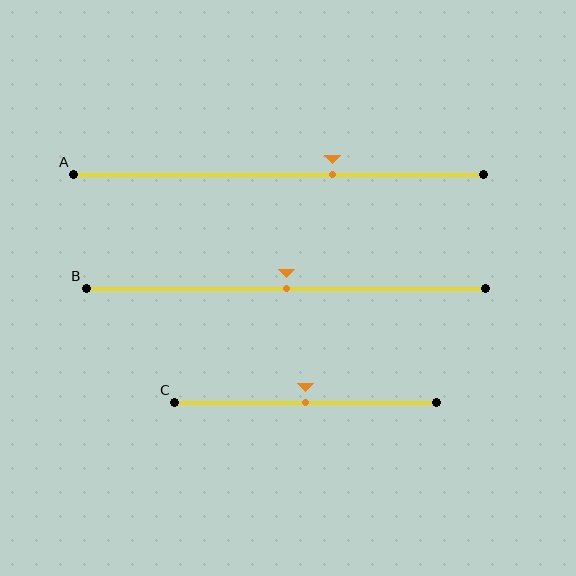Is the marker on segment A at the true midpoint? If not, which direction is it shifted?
No, the marker on segment A is shifted to the right by about 13% of the segment length.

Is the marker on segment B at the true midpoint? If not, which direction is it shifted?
Yes, the marker on segment B is at the true midpoint.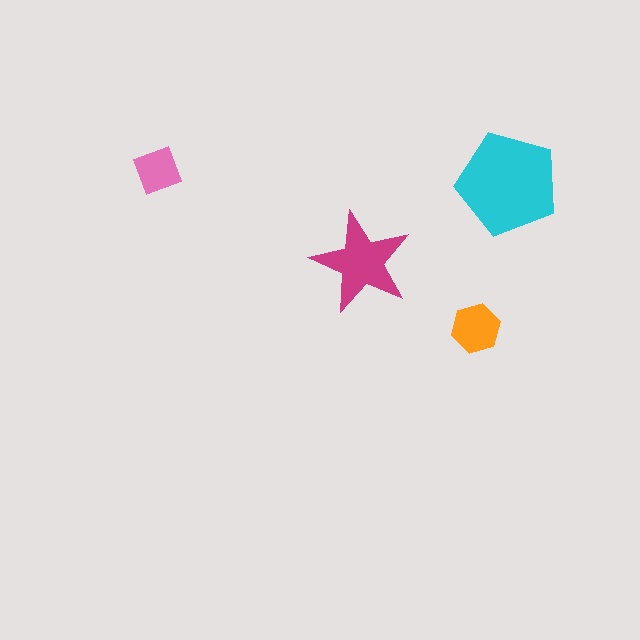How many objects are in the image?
There are 4 objects in the image.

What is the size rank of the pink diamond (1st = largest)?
4th.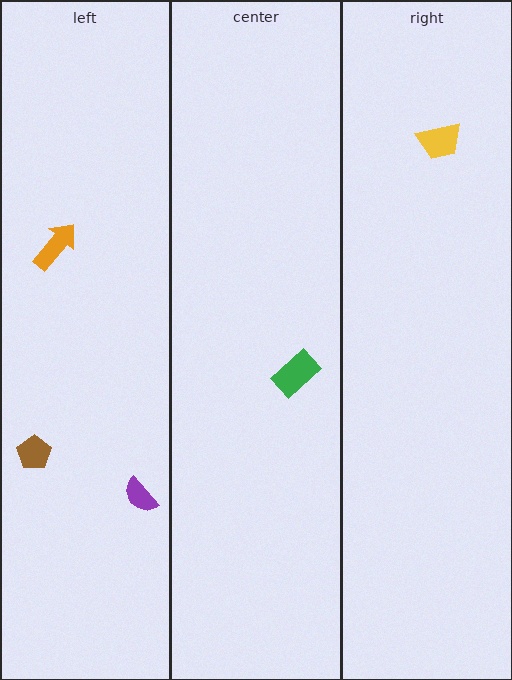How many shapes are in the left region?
3.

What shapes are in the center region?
The green rectangle.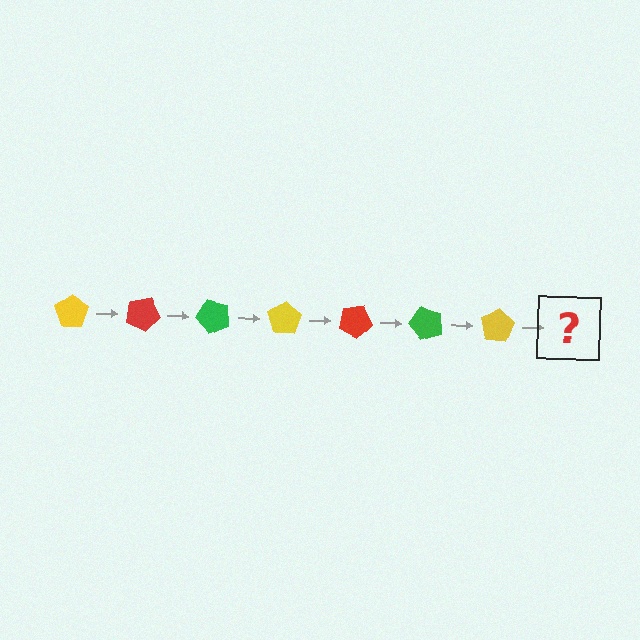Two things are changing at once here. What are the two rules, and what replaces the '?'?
The two rules are that it rotates 25 degrees each step and the color cycles through yellow, red, and green. The '?' should be a red pentagon, rotated 175 degrees from the start.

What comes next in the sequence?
The next element should be a red pentagon, rotated 175 degrees from the start.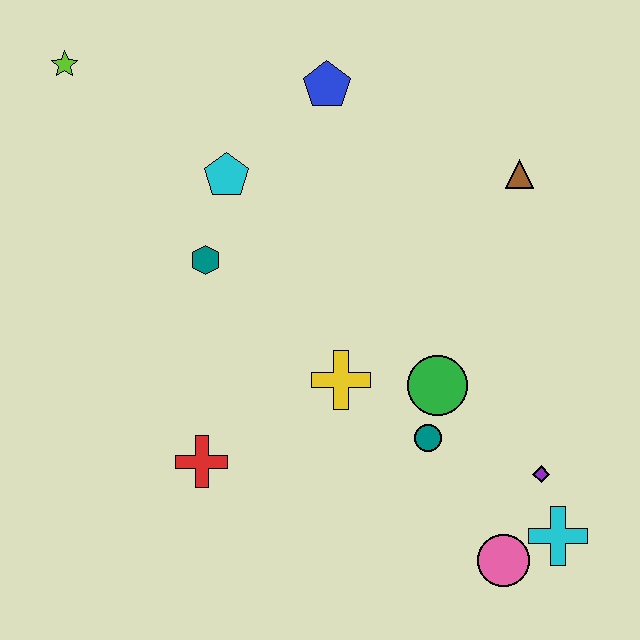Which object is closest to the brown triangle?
The blue pentagon is closest to the brown triangle.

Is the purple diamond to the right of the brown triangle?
Yes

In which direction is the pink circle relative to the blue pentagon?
The pink circle is below the blue pentagon.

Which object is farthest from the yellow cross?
The lime star is farthest from the yellow cross.